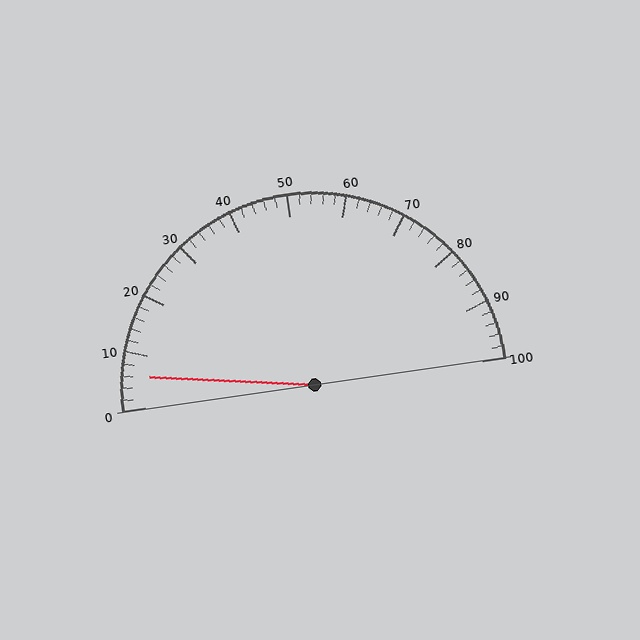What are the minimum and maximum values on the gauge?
The gauge ranges from 0 to 100.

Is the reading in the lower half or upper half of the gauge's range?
The reading is in the lower half of the range (0 to 100).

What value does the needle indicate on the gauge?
The needle indicates approximately 6.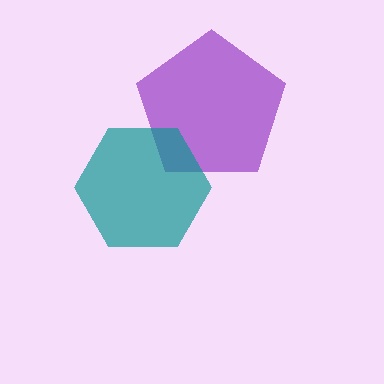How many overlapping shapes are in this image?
There are 2 overlapping shapes in the image.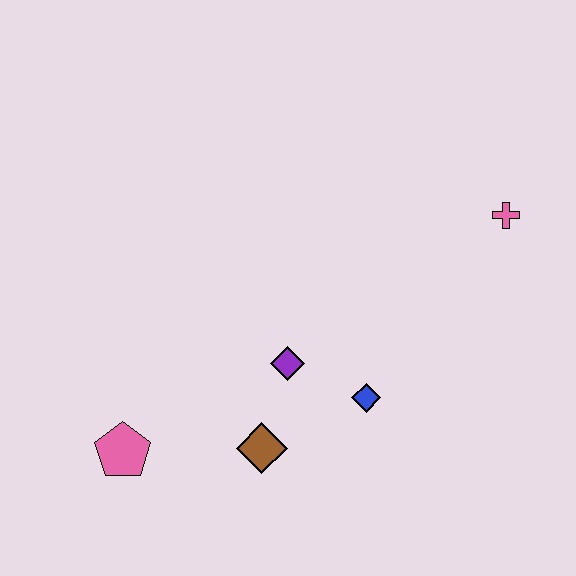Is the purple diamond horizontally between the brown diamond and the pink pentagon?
No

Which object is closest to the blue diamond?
The purple diamond is closest to the blue diamond.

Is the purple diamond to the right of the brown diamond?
Yes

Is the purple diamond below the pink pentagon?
No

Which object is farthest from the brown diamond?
The pink cross is farthest from the brown diamond.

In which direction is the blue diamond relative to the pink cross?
The blue diamond is below the pink cross.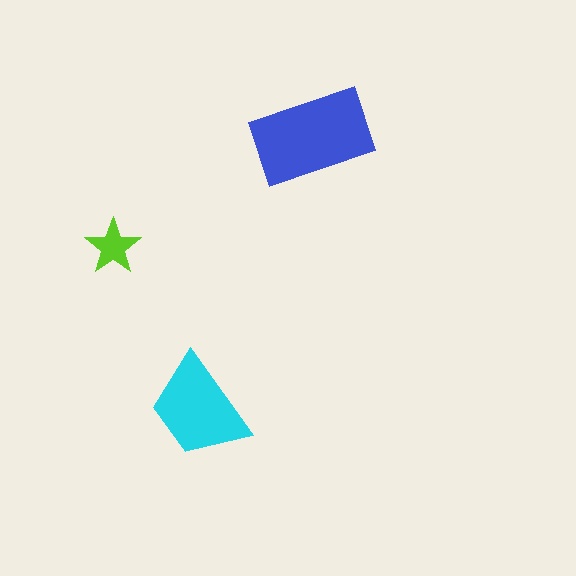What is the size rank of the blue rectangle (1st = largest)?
1st.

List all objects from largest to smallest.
The blue rectangle, the cyan trapezoid, the lime star.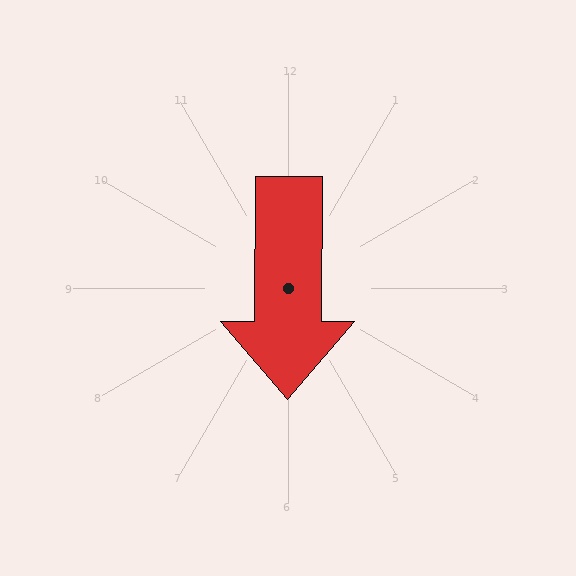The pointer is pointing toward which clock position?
Roughly 6 o'clock.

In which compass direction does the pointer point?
South.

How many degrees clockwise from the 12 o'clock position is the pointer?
Approximately 180 degrees.